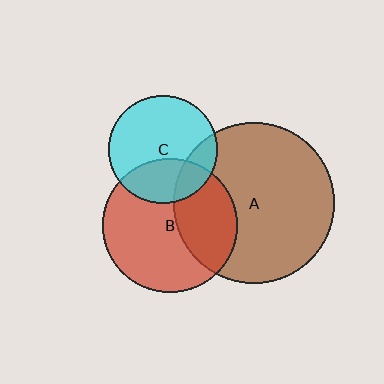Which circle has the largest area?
Circle A (brown).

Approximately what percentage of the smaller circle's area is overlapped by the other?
Approximately 35%.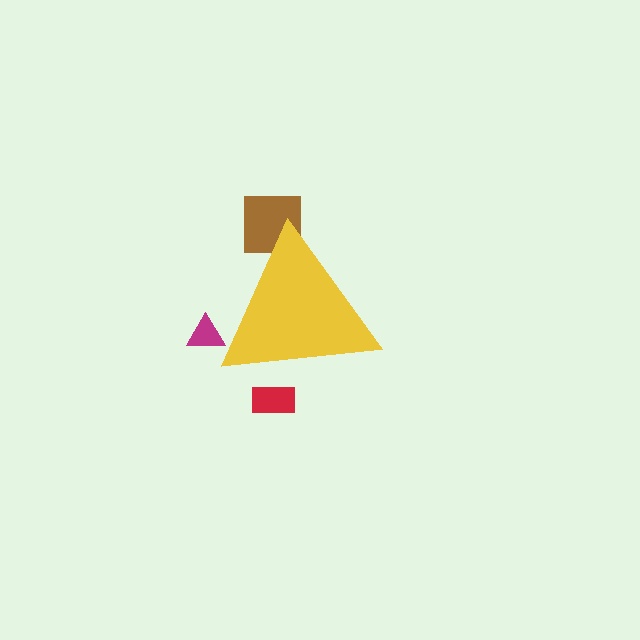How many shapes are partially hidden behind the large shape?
3 shapes are partially hidden.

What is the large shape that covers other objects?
A yellow triangle.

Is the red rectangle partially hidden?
Yes, the red rectangle is partially hidden behind the yellow triangle.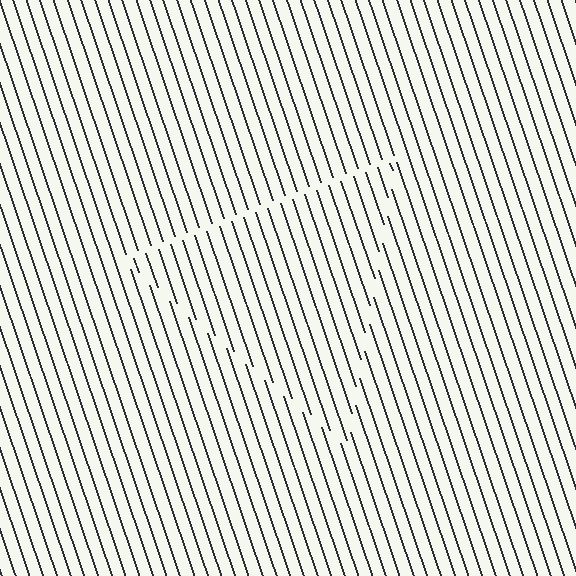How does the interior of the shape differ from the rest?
The interior of the shape contains the same grating, shifted by half a period — the contour is defined by the phase discontinuity where line-ends from the inner and outer gratings abut.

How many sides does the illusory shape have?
3 sides — the line-ends trace a triangle.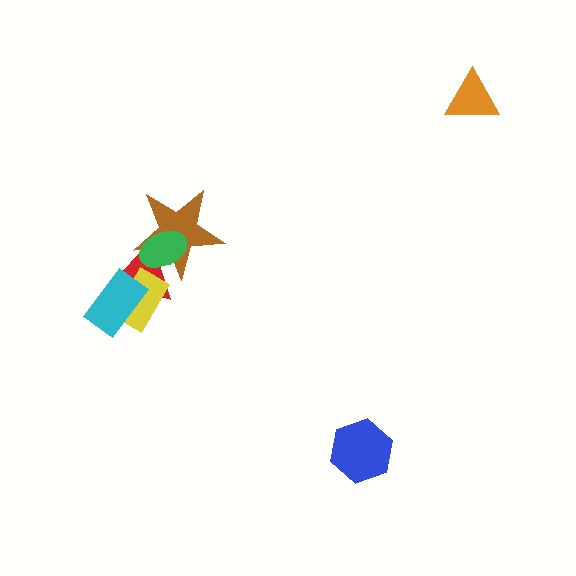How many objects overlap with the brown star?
2 objects overlap with the brown star.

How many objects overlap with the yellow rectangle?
2 objects overlap with the yellow rectangle.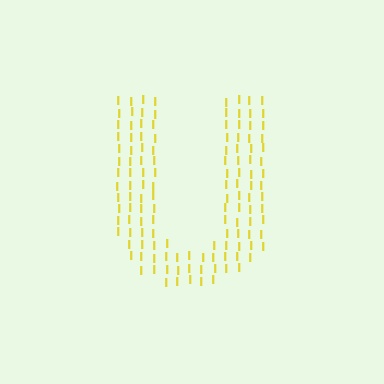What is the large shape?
The large shape is the letter U.